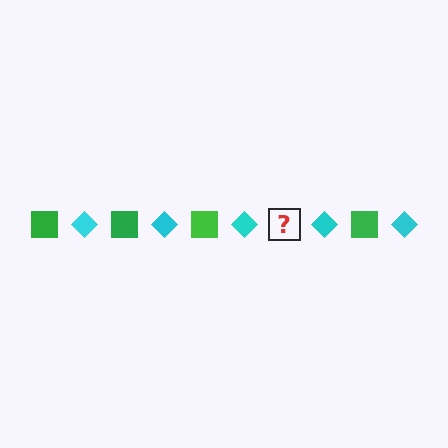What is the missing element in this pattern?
The missing element is a green square.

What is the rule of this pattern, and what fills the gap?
The rule is that the pattern alternates between green square and cyan diamond. The gap should be filled with a green square.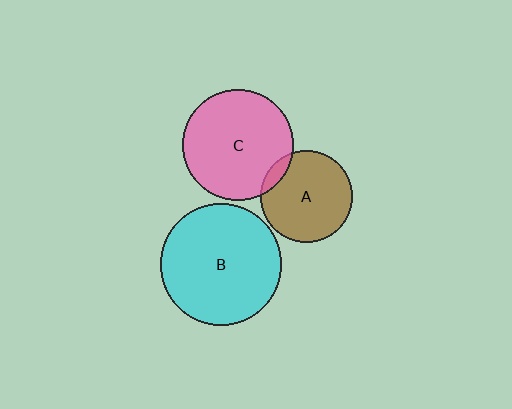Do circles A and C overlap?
Yes.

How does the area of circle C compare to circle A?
Approximately 1.4 times.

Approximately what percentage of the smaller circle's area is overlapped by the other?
Approximately 10%.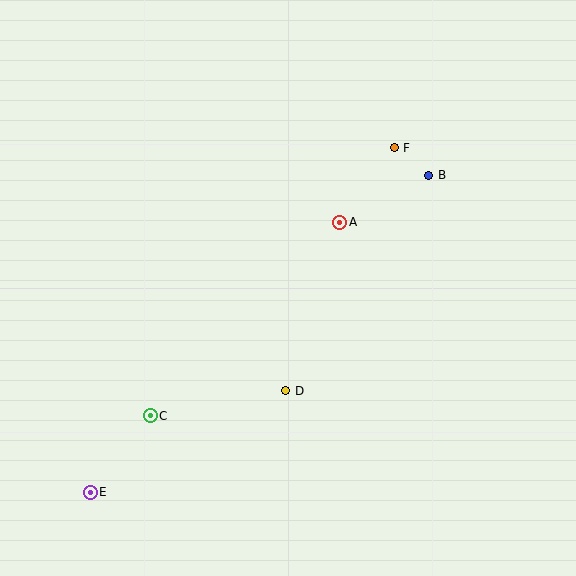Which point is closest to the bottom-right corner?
Point D is closest to the bottom-right corner.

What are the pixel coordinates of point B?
Point B is at (429, 175).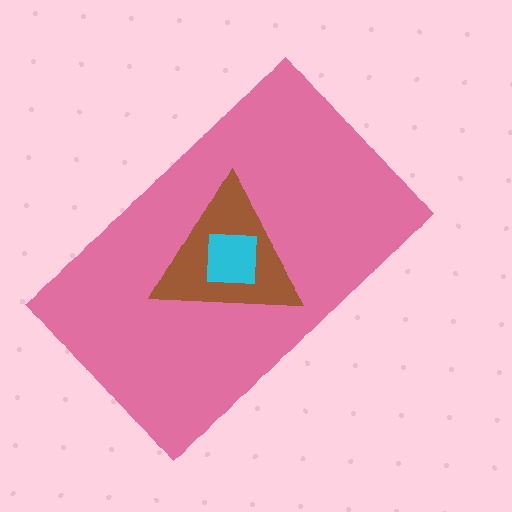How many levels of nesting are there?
3.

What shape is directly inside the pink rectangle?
The brown triangle.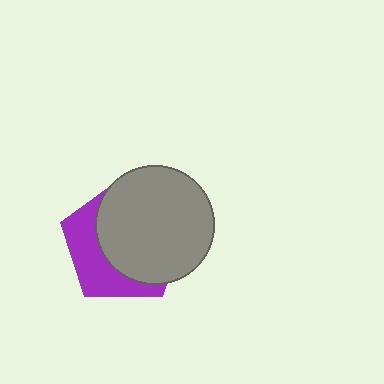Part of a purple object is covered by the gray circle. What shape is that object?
It is a pentagon.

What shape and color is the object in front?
The object in front is a gray circle.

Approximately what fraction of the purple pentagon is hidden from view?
Roughly 63% of the purple pentagon is hidden behind the gray circle.